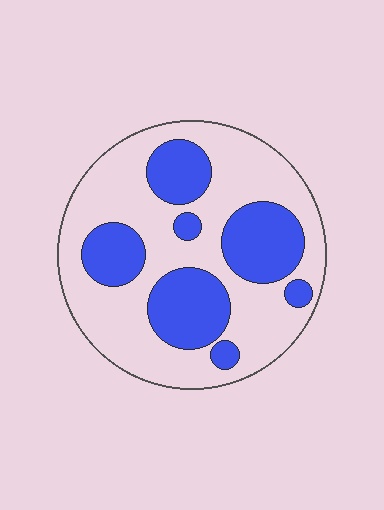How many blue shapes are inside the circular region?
7.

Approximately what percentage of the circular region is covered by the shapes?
Approximately 35%.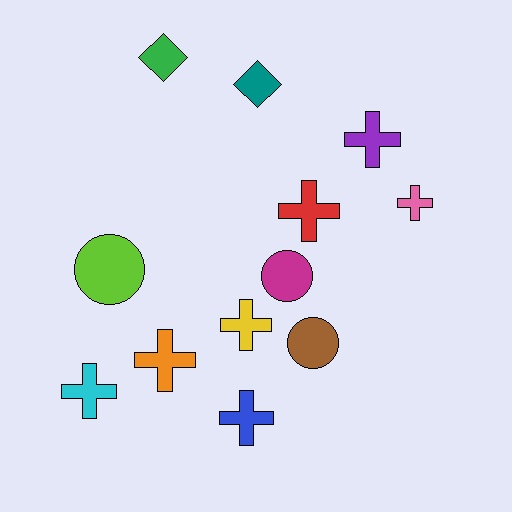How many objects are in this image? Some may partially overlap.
There are 12 objects.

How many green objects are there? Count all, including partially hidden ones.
There is 1 green object.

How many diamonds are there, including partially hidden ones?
There are 2 diamonds.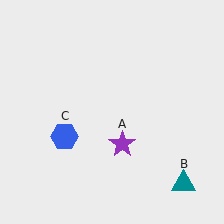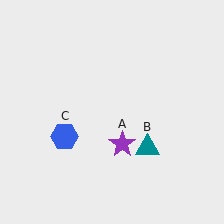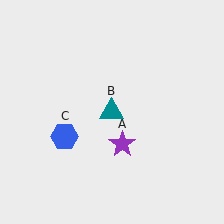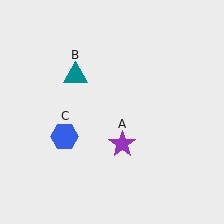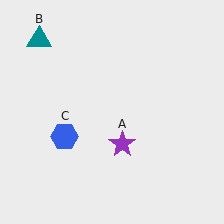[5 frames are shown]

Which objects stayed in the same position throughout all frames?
Purple star (object A) and blue hexagon (object C) remained stationary.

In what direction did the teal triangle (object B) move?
The teal triangle (object B) moved up and to the left.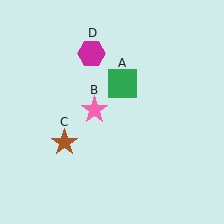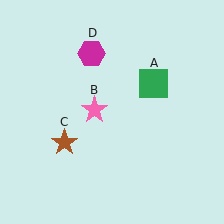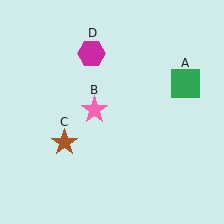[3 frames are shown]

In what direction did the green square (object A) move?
The green square (object A) moved right.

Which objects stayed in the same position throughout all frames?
Pink star (object B) and brown star (object C) and magenta hexagon (object D) remained stationary.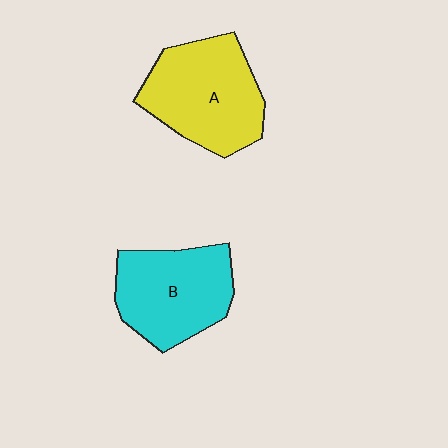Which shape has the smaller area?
Shape B (cyan).